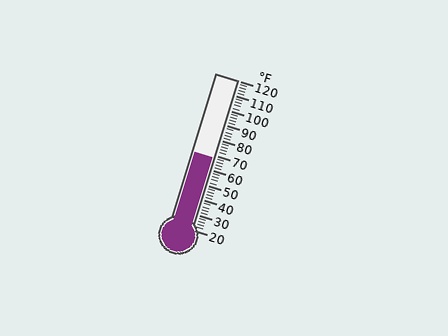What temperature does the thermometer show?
The thermometer shows approximately 68°F.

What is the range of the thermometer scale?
The thermometer scale ranges from 20°F to 120°F.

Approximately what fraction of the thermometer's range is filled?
The thermometer is filled to approximately 50% of its range.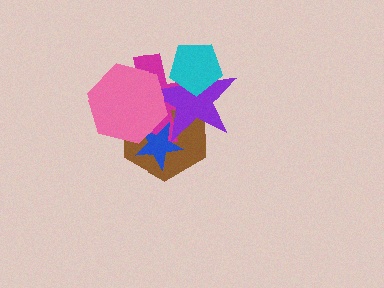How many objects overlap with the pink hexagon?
4 objects overlap with the pink hexagon.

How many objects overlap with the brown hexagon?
4 objects overlap with the brown hexagon.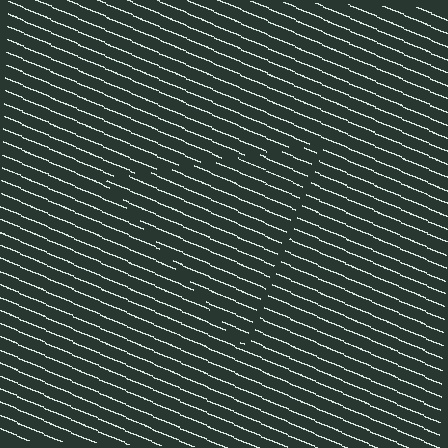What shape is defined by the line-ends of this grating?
An illusory triangle. The interior of the shape contains the same grating, shifted by half a period — the contour is defined by the phase discontinuity where line-ends from the inner and outer gratings abut.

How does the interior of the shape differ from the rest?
The interior of the shape contains the same grating, shifted by half a period — the contour is defined by the phase discontinuity where line-ends from the inner and outer gratings abut.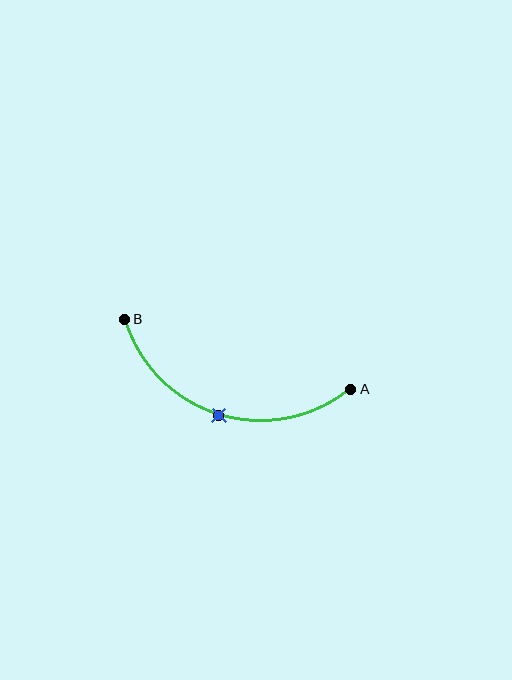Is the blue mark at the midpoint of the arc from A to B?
Yes. The blue mark lies on the arc at equal arc-length from both A and B — it is the arc midpoint.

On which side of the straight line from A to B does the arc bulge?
The arc bulges below the straight line connecting A and B.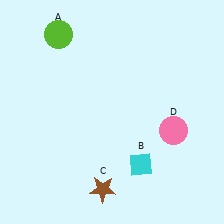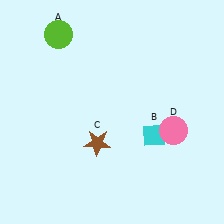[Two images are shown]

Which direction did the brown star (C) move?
The brown star (C) moved up.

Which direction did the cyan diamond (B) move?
The cyan diamond (B) moved up.